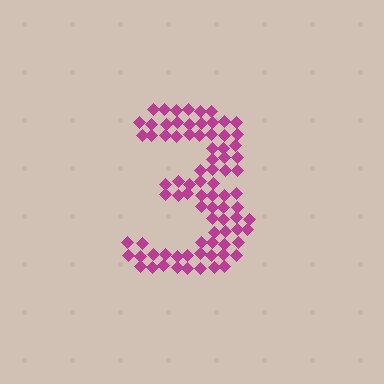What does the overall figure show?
The overall figure shows the digit 3.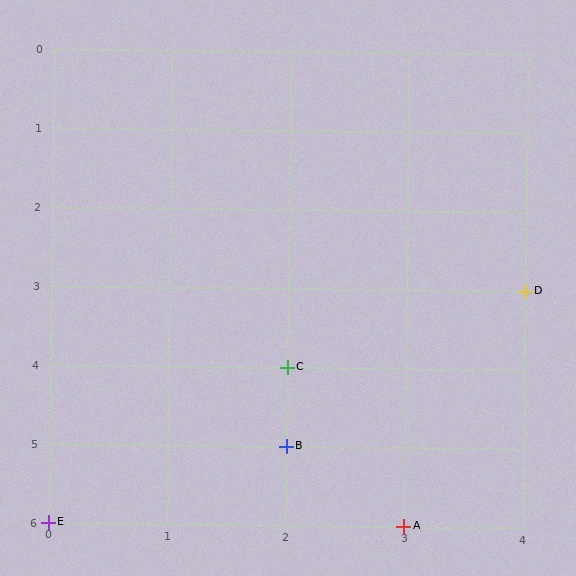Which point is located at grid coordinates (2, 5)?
Point B is at (2, 5).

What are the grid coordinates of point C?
Point C is at grid coordinates (2, 4).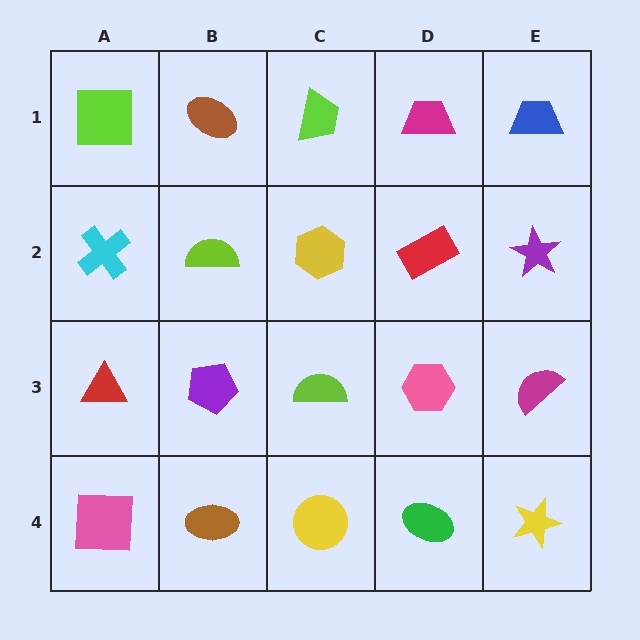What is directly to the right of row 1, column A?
A brown ellipse.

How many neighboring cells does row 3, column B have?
4.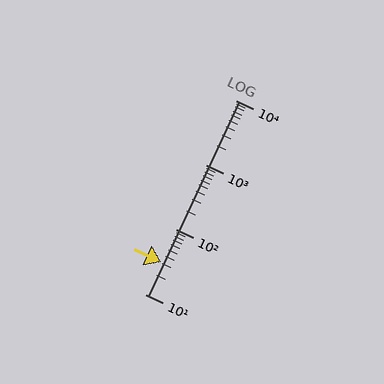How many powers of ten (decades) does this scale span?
The scale spans 3 decades, from 10 to 10000.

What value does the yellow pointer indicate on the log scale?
The pointer indicates approximately 31.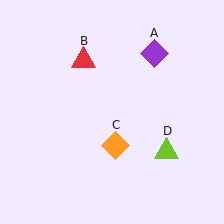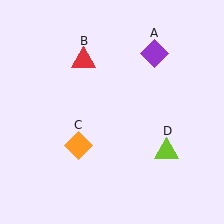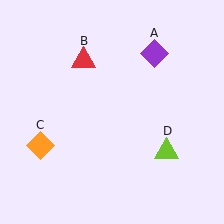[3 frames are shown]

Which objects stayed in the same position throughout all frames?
Purple diamond (object A) and red triangle (object B) and lime triangle (object D) remained stationary.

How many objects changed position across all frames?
1 object changed position: orange diamond (object C).